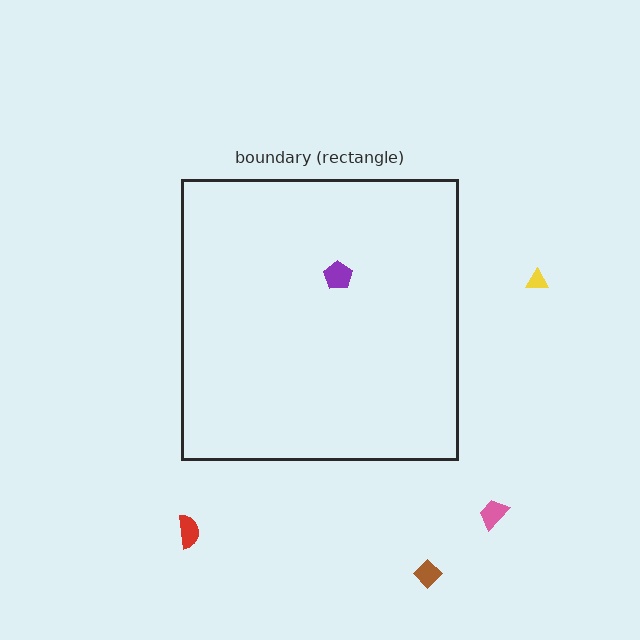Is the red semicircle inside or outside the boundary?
Outside.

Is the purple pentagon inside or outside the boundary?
Inside.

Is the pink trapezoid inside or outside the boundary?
Outside.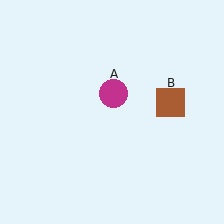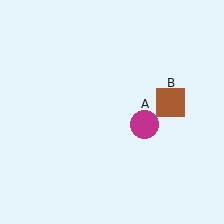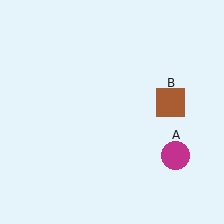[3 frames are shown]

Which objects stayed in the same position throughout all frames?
Brown square (object B) remained stationary.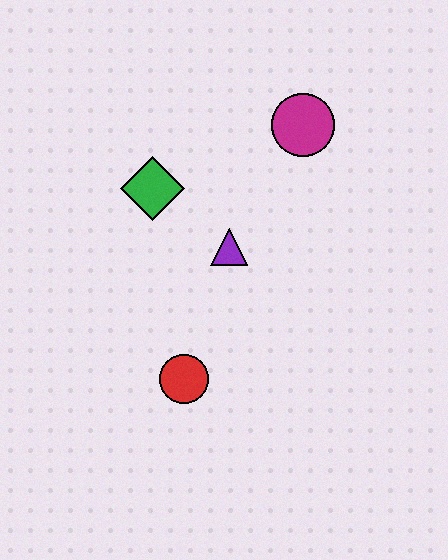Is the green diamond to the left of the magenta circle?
Yes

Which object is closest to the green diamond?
The purple triangle is closest to the green diamond.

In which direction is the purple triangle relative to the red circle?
The purple triangle is above the red circle.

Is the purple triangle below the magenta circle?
Yes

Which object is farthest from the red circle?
The magenta circle is farthest from the red circle.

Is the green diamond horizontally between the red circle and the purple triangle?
No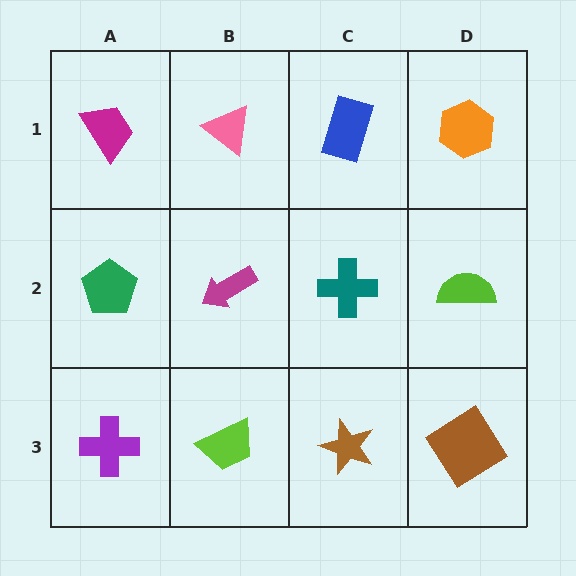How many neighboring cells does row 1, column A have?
2.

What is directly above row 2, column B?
A pink triangle.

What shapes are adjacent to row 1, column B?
A magenta arrow (row 2, column B), a magenta trapezoid (row 1, column A), a blue rectangle (row 1, column C).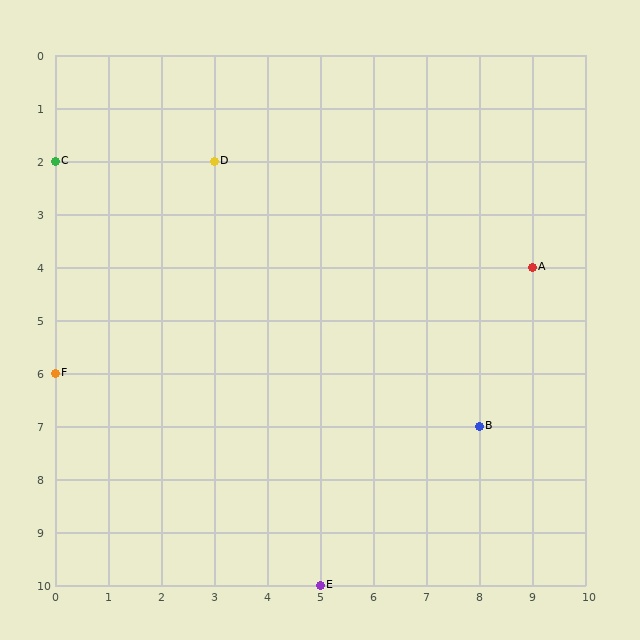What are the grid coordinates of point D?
Point D is at grid coordinates (3, 2).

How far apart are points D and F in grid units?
Points D and F are 3 columns and 4 rows apart (about 5.0 grid units diagonally).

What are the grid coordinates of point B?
Point B is at grid coordinates (8, 7).